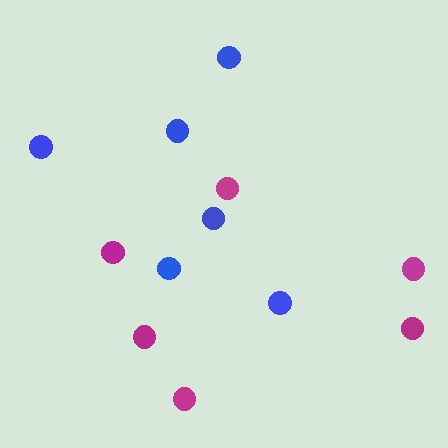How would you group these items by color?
There are 2 groups: one group of blue circles (6) and one group of magenta circles (6).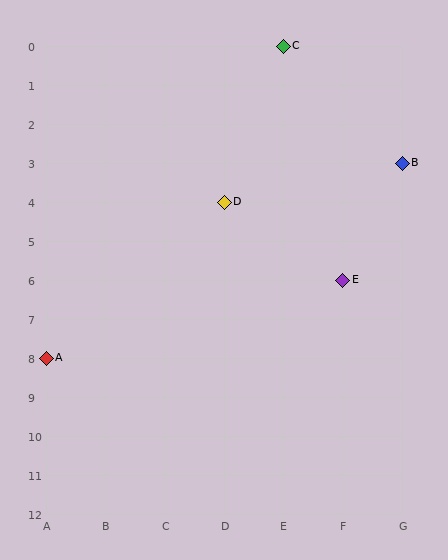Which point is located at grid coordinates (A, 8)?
Point A is at (A, 8).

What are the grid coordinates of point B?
Point B is at grid coordinates (G, 3).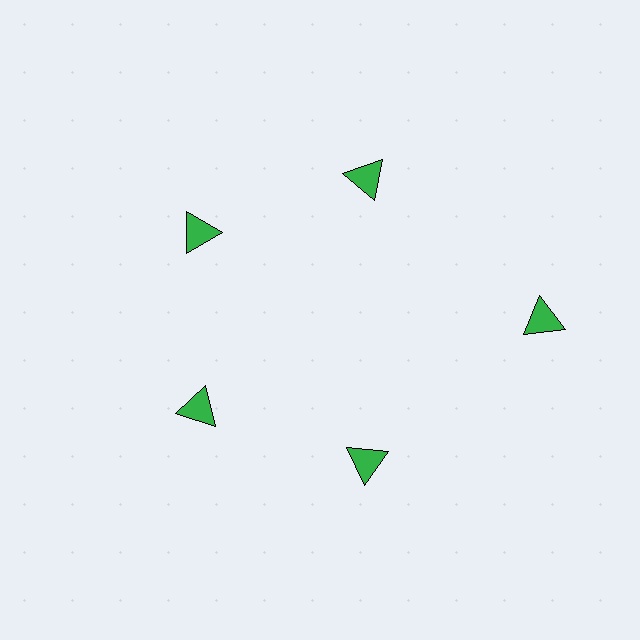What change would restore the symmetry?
The symmetry would be restored by moving it inward, back onto the ring so that all 5 triangles sit at equal angles and equal distance from the center.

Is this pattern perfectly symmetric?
No. The 5 green triangles are arranged in a ring, but one element near the 3 o'clock position is pushed outward from the center, breaking the 5-fold rotational symmetry.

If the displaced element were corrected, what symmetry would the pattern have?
It would have 5-fold rotational symmetry — the pattern would map onto itself every 72 degrees.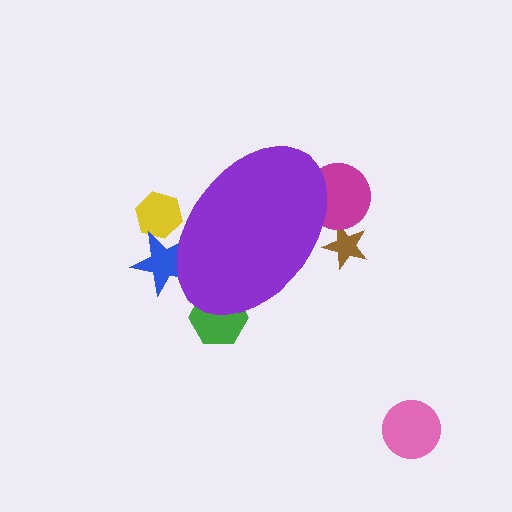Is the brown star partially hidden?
Yes, the brown star is partially hidden behind the purple ellipse.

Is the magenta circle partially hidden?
Yes, the magenta circle is partially hidden behind the purple ellipse.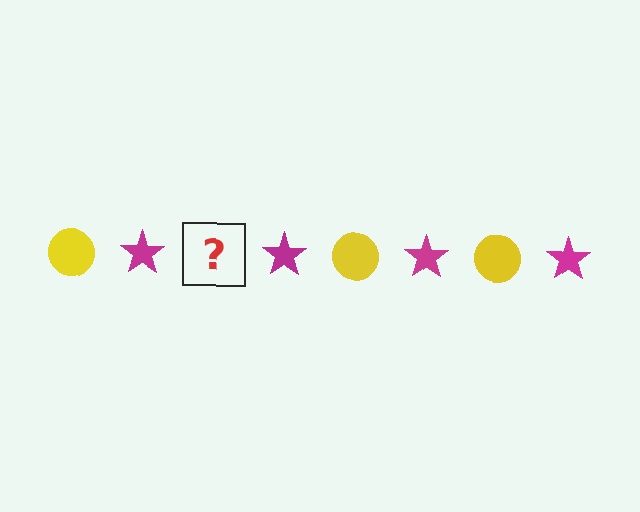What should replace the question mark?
The question mark should be replaced with a yellow circle.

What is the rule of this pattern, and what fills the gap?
The rule is that the pattern alternates between yellow circle and magenta star. The gap should be filled with a yellow circle.